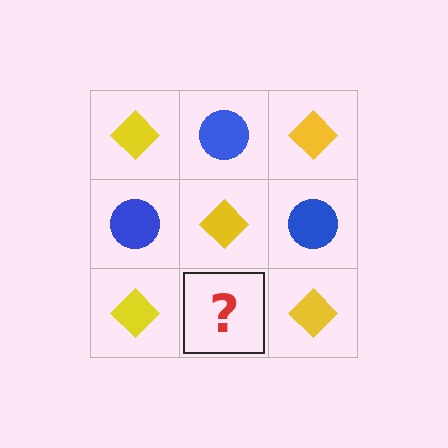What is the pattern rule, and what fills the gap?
The rule is that it alternates yellow diamond and blue circle in a checkerboard pattern. The gap should be filled with a blue circle.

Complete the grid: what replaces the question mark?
The question mark should be replaced with a blue circle.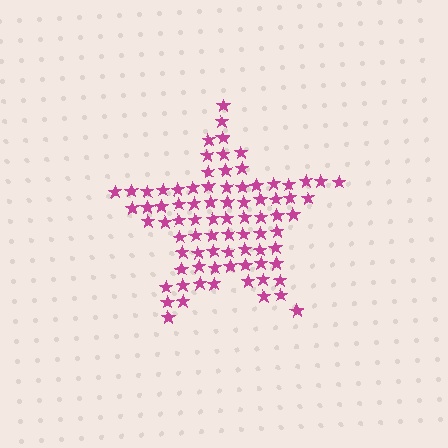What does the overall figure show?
The overall figure shows a star.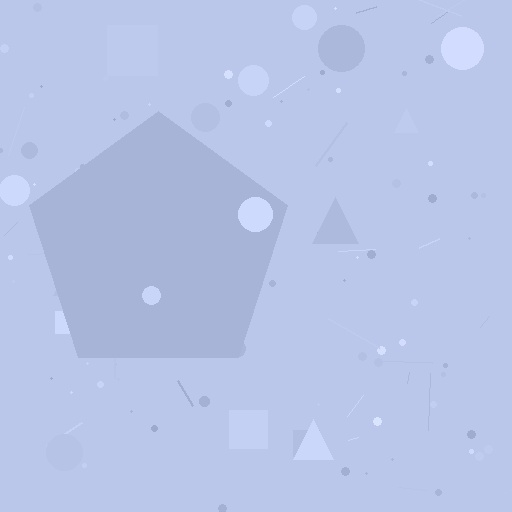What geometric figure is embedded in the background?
A pentagon is embedded in the background.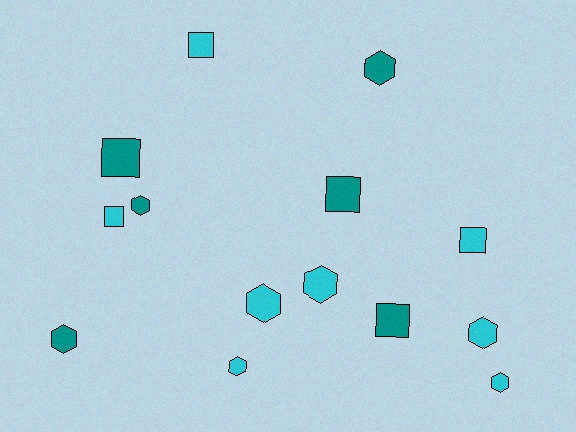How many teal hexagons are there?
There are 3 teal hexagons.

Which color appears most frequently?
Cyan, with 8 objects.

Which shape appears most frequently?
Hexagon, with 8 objects.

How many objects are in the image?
There are 14 objects.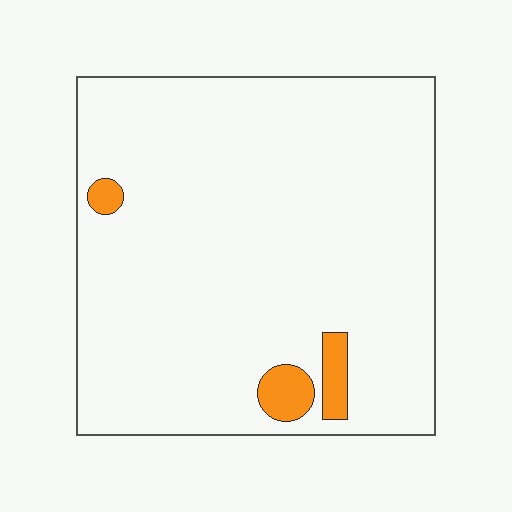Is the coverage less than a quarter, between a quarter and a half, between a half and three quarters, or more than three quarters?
Less than a quarter.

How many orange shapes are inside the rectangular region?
3.